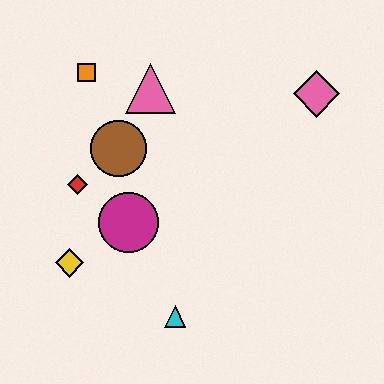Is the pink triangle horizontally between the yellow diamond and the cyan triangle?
Yes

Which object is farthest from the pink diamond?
The yellow diamond is farthest from the pink diamond.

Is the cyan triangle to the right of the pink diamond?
No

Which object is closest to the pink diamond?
The pink triangle is closest to the pink diamond.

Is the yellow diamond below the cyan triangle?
No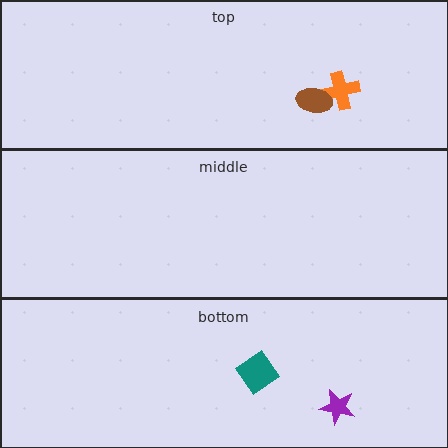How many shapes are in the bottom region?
2.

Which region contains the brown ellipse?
The top region.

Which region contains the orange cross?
The top region.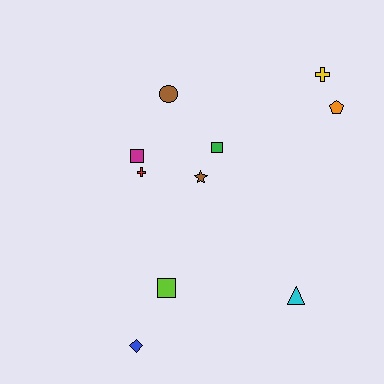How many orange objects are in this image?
There is 1 orange object.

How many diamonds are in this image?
There is 1 diamond.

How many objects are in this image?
There are 10 objects.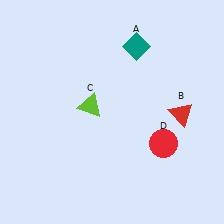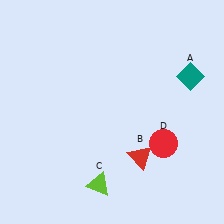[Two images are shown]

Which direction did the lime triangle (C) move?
The lime triangle (C) moved down.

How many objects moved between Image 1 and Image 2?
3 objects moved between the two images.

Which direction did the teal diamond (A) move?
The teal diamond (A) moved right.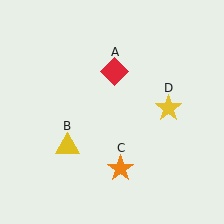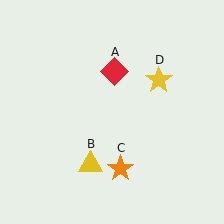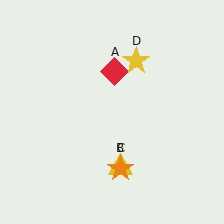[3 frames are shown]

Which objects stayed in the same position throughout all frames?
Red diamond (object A) and orange star (object C) remained stationary.